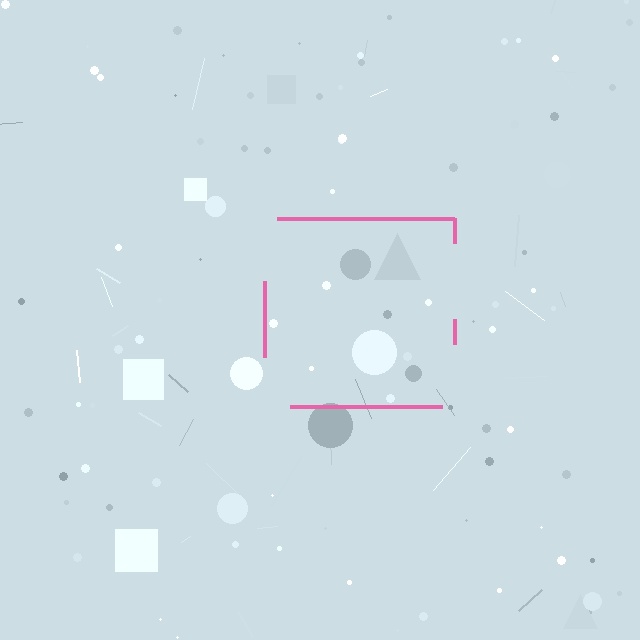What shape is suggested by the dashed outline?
The dashed outline suggests a square.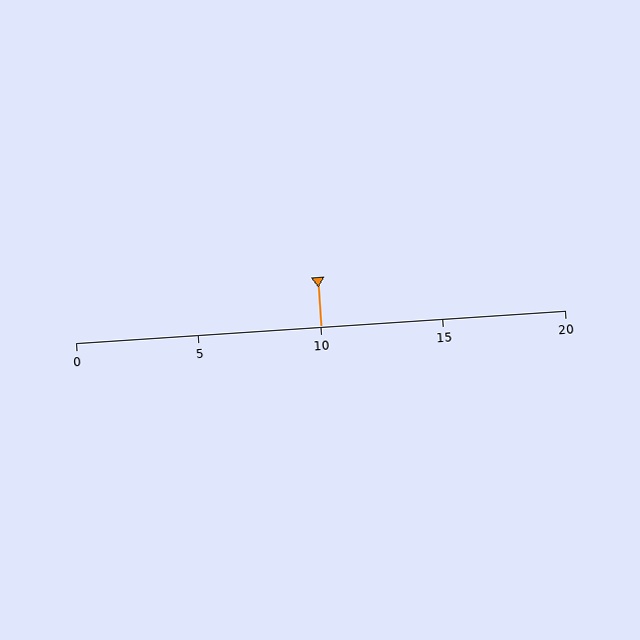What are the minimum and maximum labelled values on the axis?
The axis runs from 0 to 20.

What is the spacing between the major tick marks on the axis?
The major ticks are spaced 5 apart.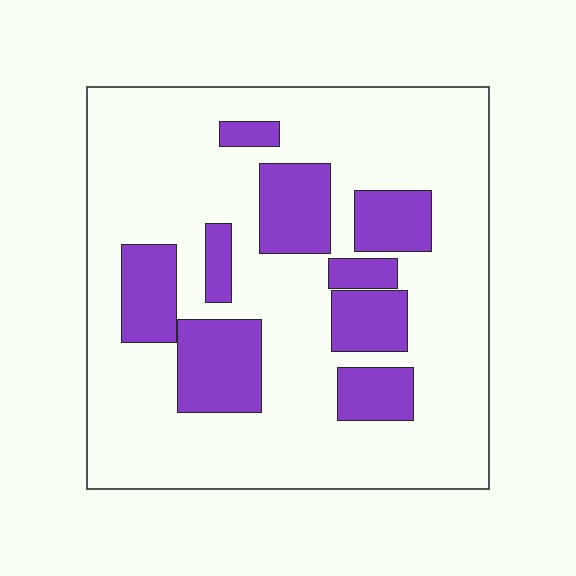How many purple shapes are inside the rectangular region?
9.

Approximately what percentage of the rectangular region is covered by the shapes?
Approximately 25%.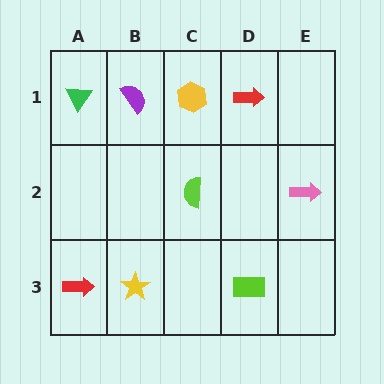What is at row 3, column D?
A lime rectangle.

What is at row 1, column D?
A red arrow.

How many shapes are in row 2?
2 shapes.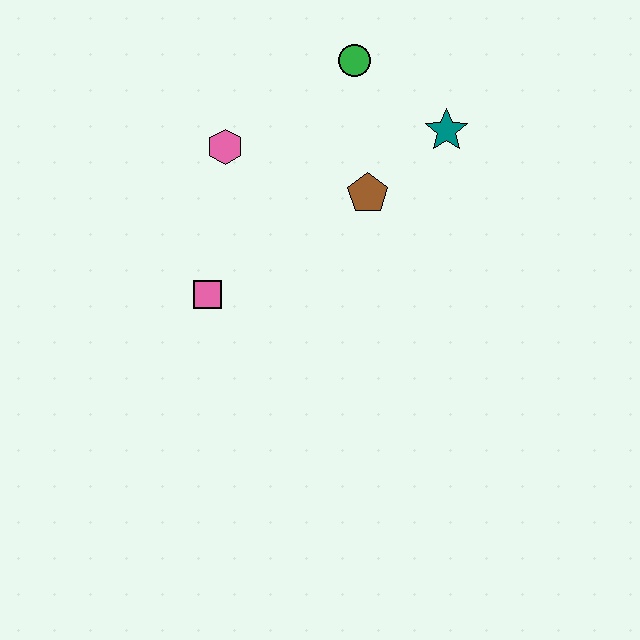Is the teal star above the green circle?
No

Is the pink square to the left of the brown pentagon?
Yes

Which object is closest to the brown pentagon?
The teal star is closest to the brown pentagon.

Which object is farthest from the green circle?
The pink square is farthest from the green circle.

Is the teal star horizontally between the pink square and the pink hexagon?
No